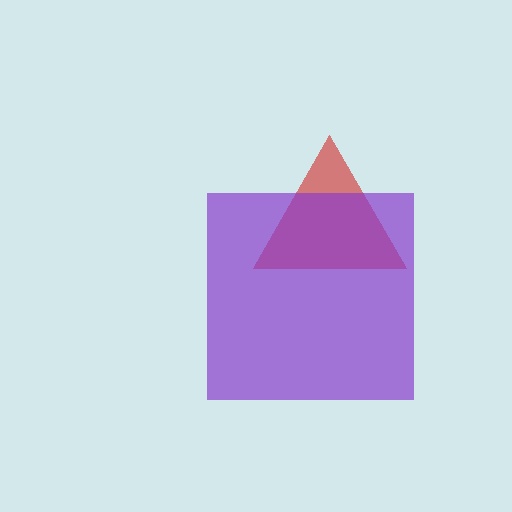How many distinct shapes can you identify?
There are 2 distinct shapes: a red triangle, a purple square.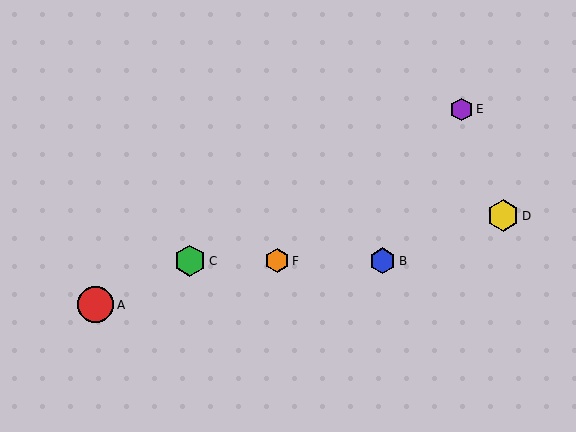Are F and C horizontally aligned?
Yes, both are at y≈261.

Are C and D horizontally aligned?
No, C is at y≈261 and D is at y≈216.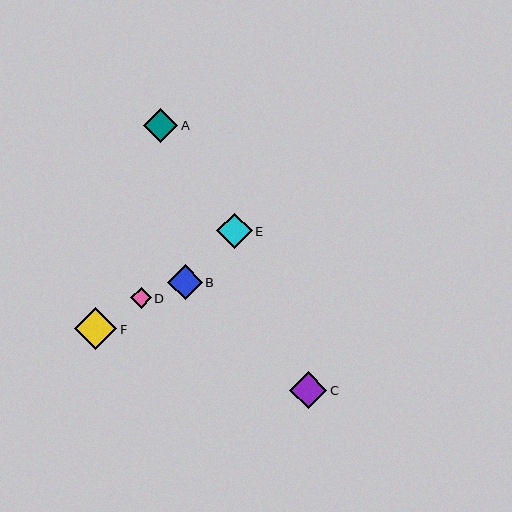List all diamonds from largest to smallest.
From largest to smallest: F, C, E, B, A, D.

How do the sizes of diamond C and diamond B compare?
Diamond C and diamond B are approximately the same size.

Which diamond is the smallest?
Diamond D is the smallest with a size of approximately 20 pixels.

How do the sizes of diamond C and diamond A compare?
Diamond C and diamond A are approximately the same size.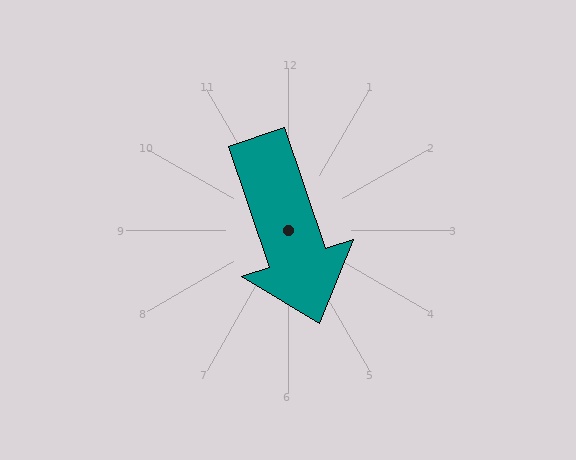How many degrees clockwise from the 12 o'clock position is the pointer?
Approximately 161 degrees.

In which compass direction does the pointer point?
South.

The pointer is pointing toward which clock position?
Roughly 5 o'clock.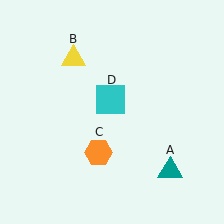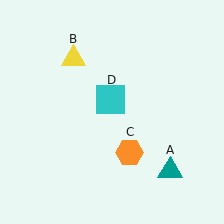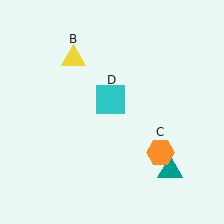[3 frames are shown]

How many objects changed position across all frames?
1 object changed position: orange hexagon (object C).